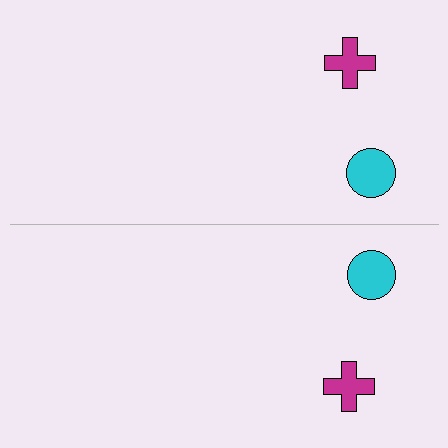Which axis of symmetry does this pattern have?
The pattern has a horizontal axis of symmetry running through the center of the image.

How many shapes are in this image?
There are 4 shapes in this image.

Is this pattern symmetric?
Yes, this pattern has bilateral (reflection) symmetry.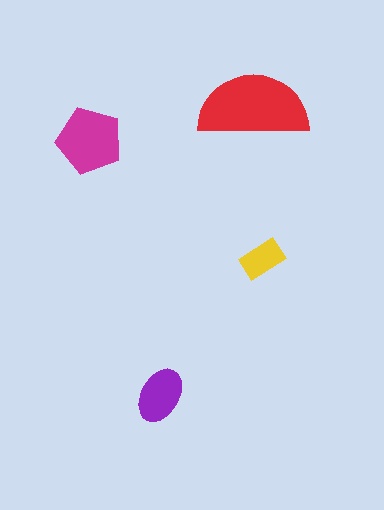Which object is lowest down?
The purple ellipse is bottommost.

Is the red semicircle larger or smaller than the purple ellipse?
Larger.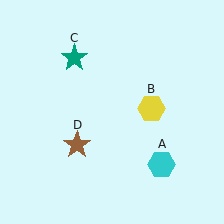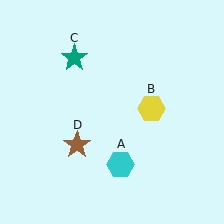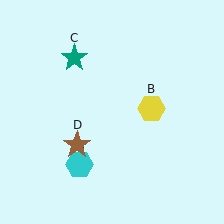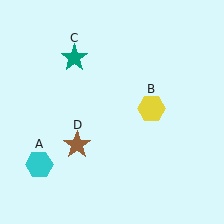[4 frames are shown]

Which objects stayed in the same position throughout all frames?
Yellow hexagon (object B) and teal star (object C) and brown star (object D) remained stationary.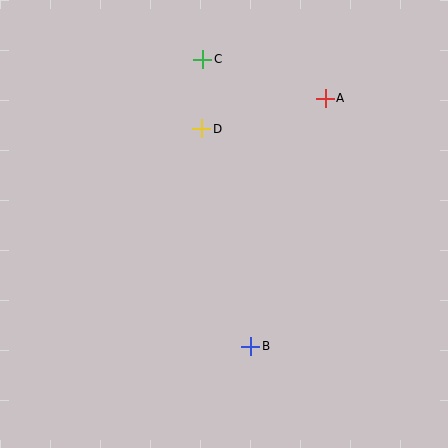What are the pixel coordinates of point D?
Point D is at (202, 129).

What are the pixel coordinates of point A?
Point A is at (325, 99).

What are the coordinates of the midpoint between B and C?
The midpoint between B and C is at (227, 203).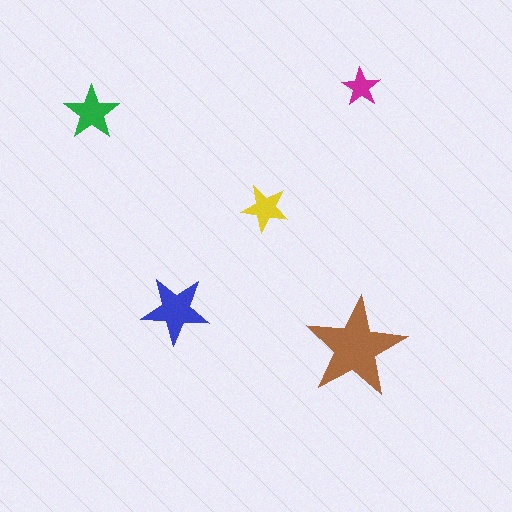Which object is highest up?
The magenta star is topmost.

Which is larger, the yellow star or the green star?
The green one.